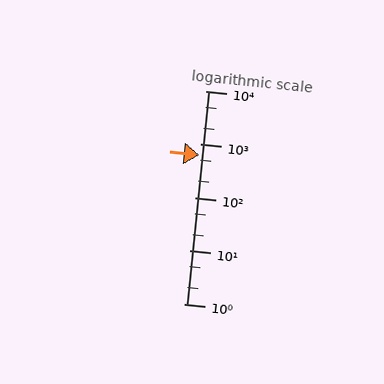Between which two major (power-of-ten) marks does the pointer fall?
The pointer is between 100 and 1000.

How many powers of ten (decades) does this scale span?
The scale spans 4 decades, from 1 to 10000.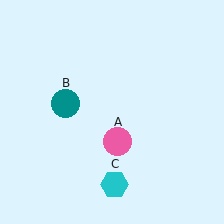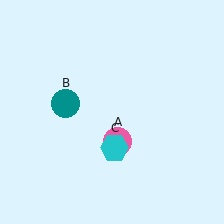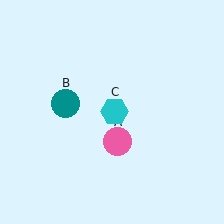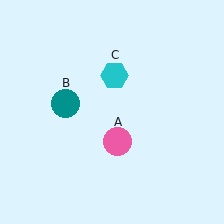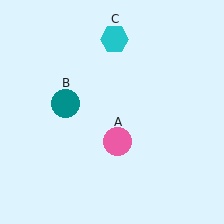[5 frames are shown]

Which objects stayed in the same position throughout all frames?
Pink circle (object A) and teal circle (object B) remained stationary.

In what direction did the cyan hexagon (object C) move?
The cyan hexagon (object C) moved up.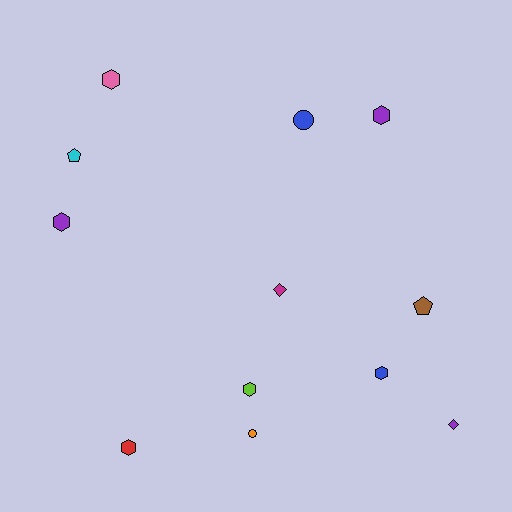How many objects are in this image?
There are 12 objects.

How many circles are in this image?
There are 2 circles.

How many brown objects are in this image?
There is 1 brown object.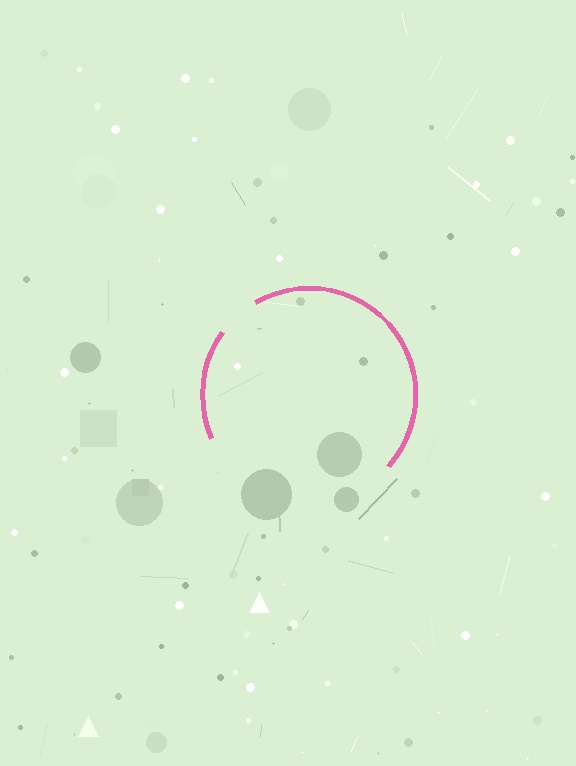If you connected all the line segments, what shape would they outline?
They would outline a circle.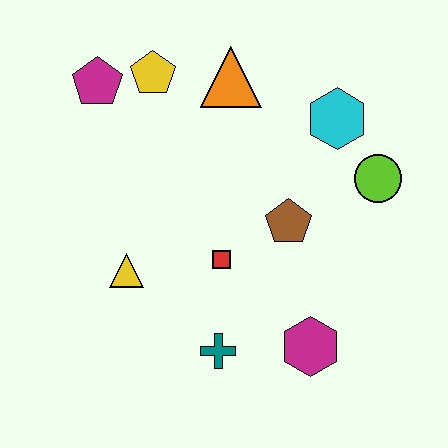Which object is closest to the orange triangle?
The yellow pentagon is closest to the orange triangle.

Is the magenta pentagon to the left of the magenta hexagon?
Yes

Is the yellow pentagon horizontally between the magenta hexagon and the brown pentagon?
No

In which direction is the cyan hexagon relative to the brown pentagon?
The cyan hexagon is above the brown pentagon.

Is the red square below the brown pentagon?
Yes